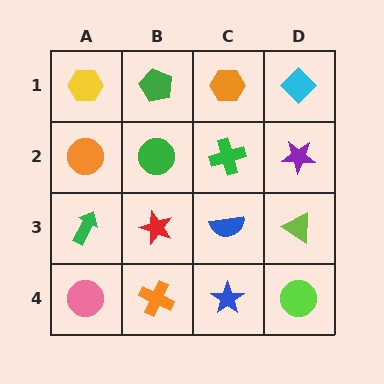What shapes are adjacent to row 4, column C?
A blue semicircle (row 3, column C), an orange cross (row 4, column B), a lime circle (row 4, column D).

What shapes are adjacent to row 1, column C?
A green cross (row 2, column C), a green pentagon (row 1, column B), a cyan diamond (row 1, column D).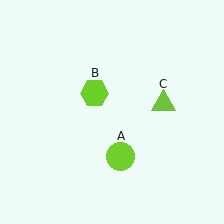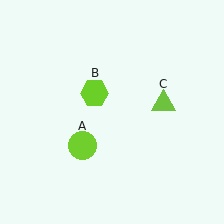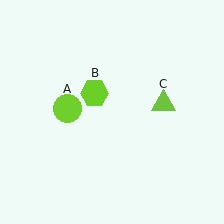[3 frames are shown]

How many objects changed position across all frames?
1 object changed position: lime circle (object A).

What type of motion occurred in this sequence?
The lime circle (object A) rotated clockwise around the center of the scene.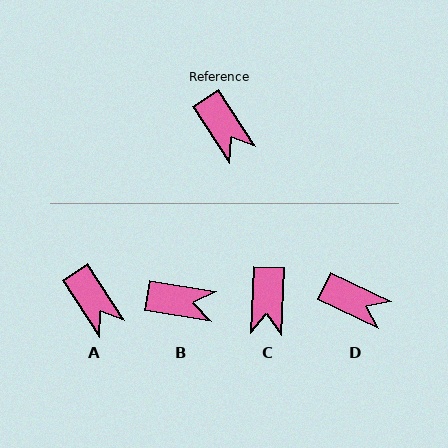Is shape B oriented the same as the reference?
No, it is off by about 47 degrees.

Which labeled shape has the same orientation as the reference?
A.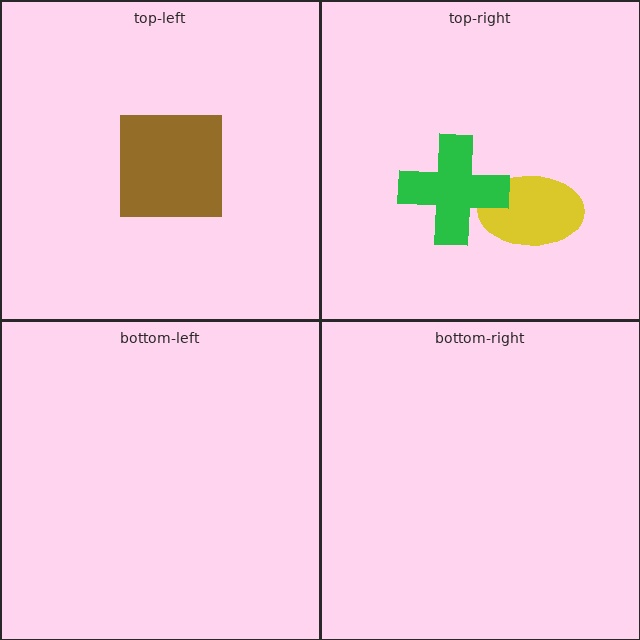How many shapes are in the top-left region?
1.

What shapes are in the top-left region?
The brown square.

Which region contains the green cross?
The top-right region.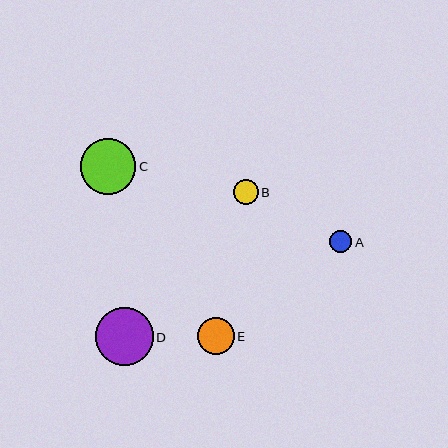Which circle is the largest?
Circle D is the largest with a size of approximately 58 pixels.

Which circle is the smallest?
Circle A is the smallest with a size of approximately 22 pixels.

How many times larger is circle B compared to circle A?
Circle B is approximately 1.1 times the size of circle A.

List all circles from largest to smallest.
From largest to smallest: D, C, E, B, A.